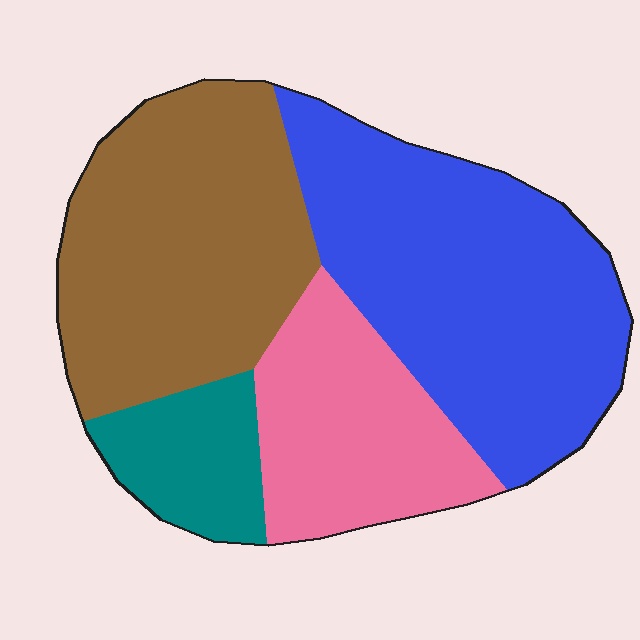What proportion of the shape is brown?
Brown covers around 35% of the shape.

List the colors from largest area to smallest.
From largest to smallest: blue, brown, pink, teal.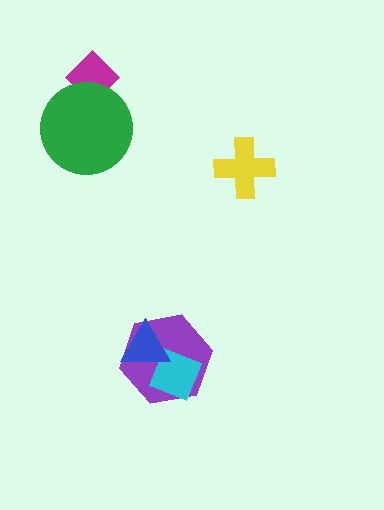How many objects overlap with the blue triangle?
2 objects overlap with the blue triangle.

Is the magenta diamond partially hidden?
Yes, it is partially covered by another shape.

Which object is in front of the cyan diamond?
The blue triangle is in front of the cyan diamond.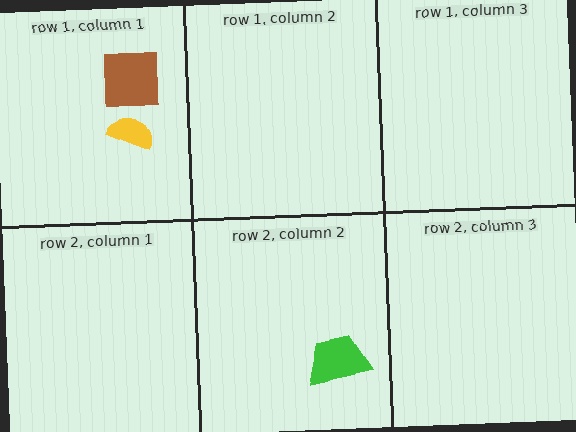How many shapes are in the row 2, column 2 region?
1.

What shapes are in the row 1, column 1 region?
The yellow semicircle, the brown square.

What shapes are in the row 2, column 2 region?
The green trapezoid.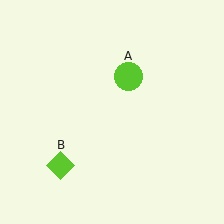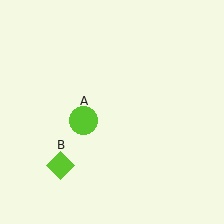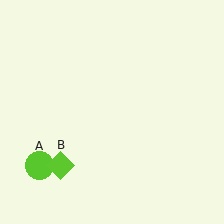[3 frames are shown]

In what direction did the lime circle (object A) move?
The lime circle (object A) moved down and to the left.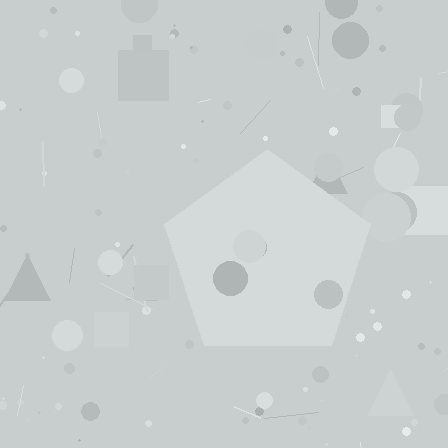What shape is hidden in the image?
A pentagon is hidden in the image.